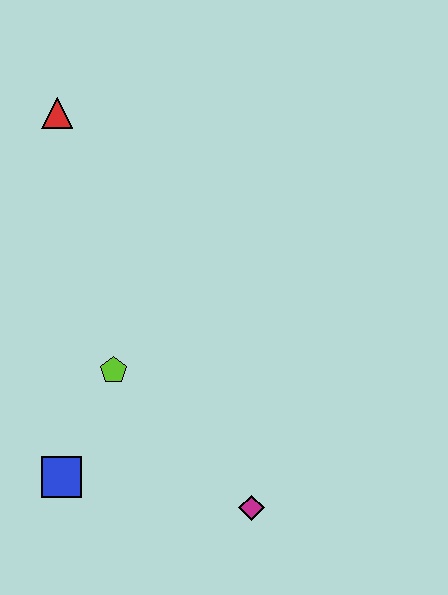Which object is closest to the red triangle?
The lime pentagon is closest to the red triangle.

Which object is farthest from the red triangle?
The magenta diamond is farthest from the red triangle.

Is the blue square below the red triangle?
Yes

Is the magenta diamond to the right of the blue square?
Yes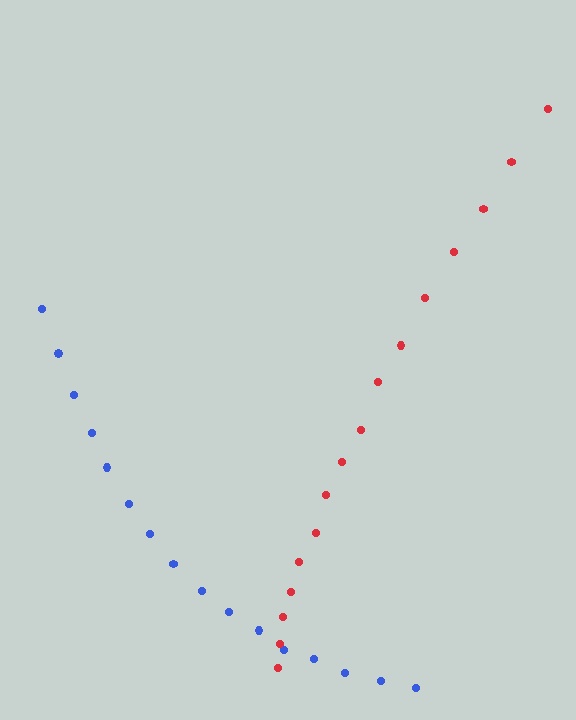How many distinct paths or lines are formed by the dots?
There are 2 distinct paths.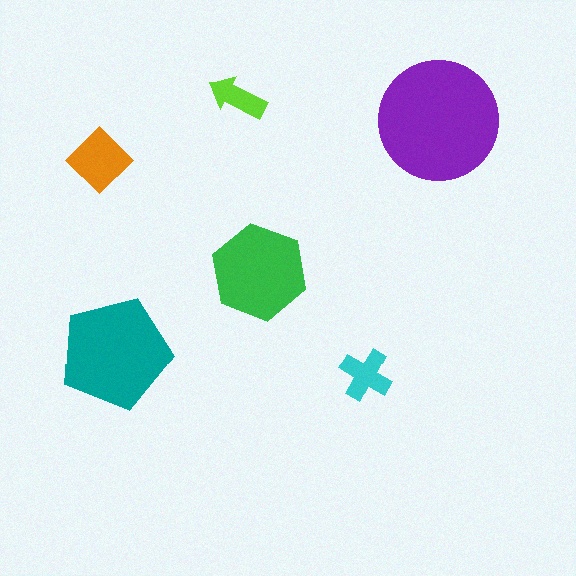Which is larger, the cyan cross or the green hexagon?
The green hexagon.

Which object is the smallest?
The lime arrow.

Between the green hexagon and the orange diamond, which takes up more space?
The green hexagon.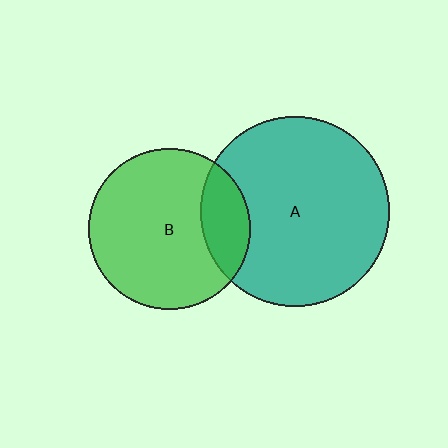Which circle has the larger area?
Circle A (teal).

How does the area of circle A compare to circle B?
Approximately 1.4 times.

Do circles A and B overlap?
Yes.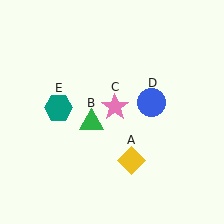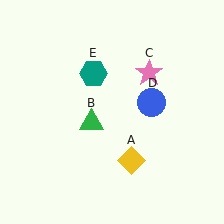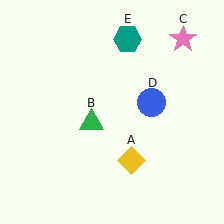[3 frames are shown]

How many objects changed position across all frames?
2 objects changed position: pink star (object C), teal hexagon (object E).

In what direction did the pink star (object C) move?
The pink star (object C) moved up and to the right.